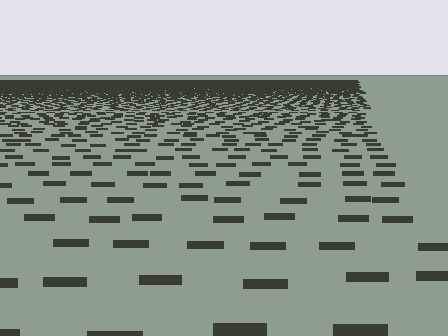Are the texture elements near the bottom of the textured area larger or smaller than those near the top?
Larger. Near the bottom, elements are closer to the viewer and appear at a bigger on-screen size.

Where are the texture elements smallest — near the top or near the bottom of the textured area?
Near the top.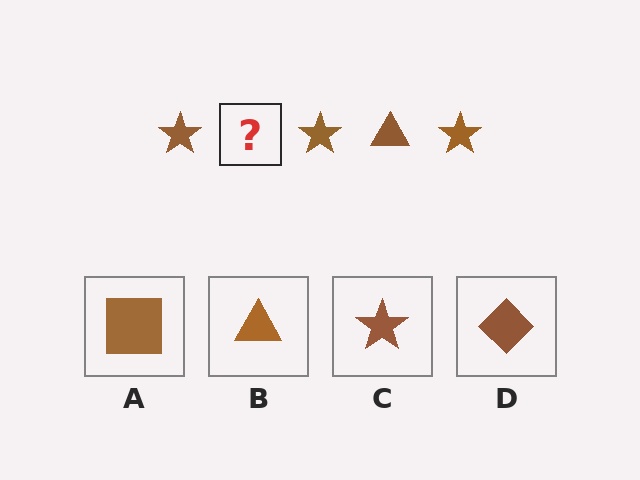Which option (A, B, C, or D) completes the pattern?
B.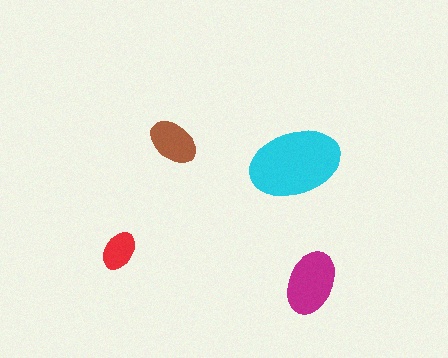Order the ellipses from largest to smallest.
the cyan one, the magenta one, the brown one, the red one.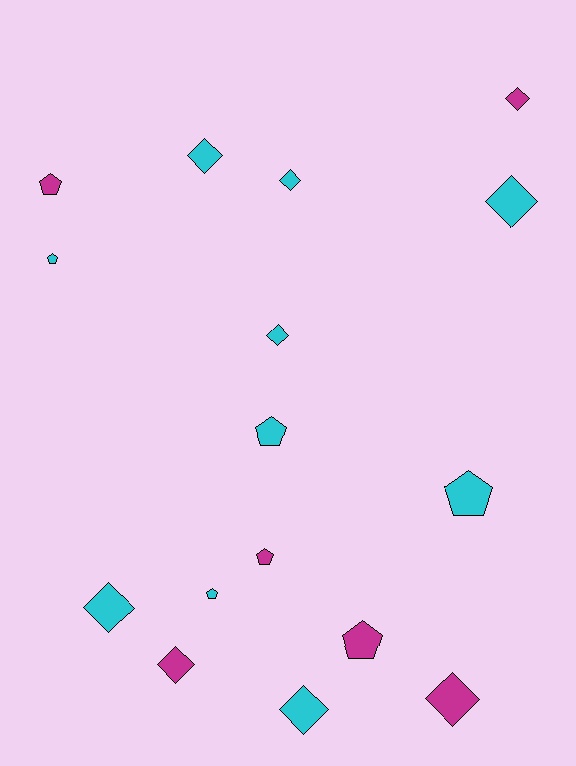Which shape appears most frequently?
Diamond, with 9 objects.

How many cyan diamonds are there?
There are 6 cyan diamonds.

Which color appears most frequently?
Cyan, with 10 objects.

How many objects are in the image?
There are 16 objects.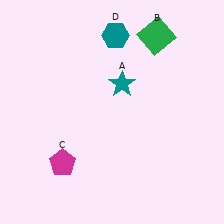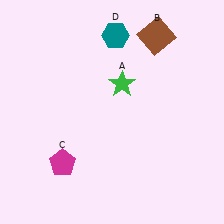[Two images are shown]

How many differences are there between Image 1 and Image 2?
There are 2 differences between the two images.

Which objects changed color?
A changed from teal to green. B changed from green to brown.